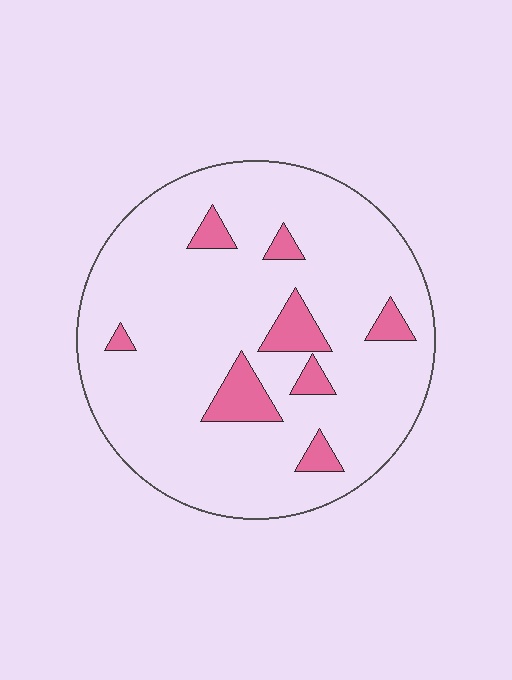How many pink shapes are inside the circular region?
8.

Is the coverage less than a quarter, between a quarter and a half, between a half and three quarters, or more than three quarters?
Less than a quarter.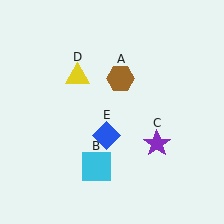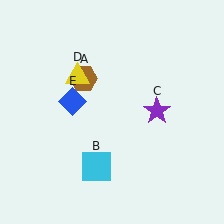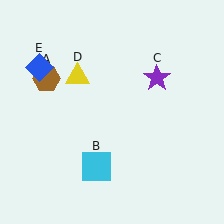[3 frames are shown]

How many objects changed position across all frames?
3 objects changed position: brown hexagon (object A), purple star (object C), blue diamond (object E).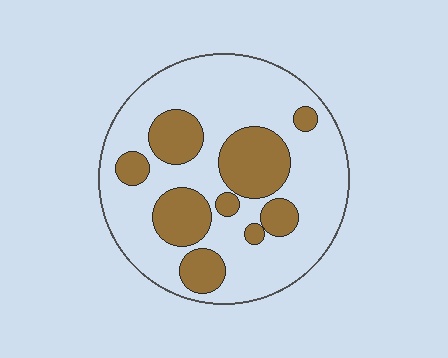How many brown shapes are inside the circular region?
9.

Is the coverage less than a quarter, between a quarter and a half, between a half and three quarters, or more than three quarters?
Between a quarter and a half.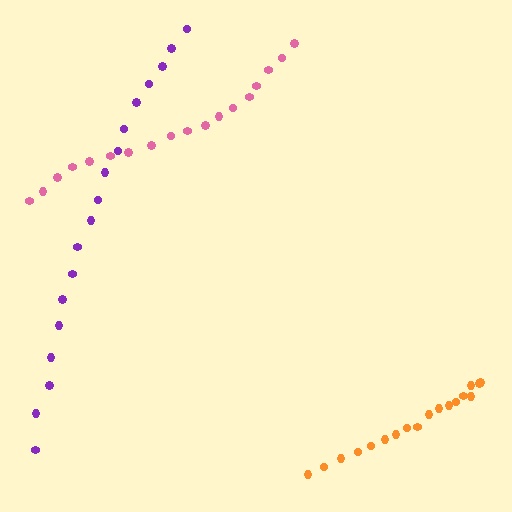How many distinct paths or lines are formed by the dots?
There are 3 distinct paths.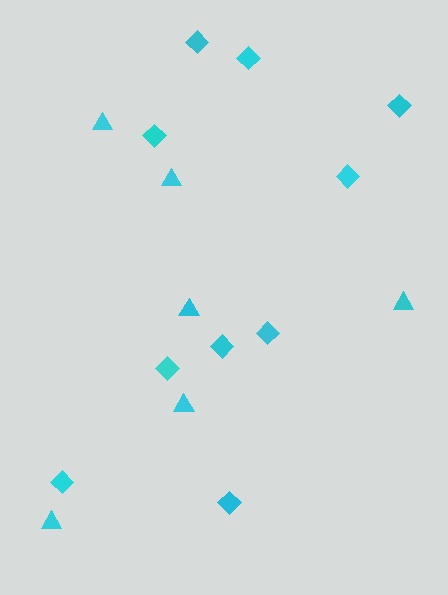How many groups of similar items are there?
There are 2 groups: one group of triangles (6) and one group of diamonds (10).